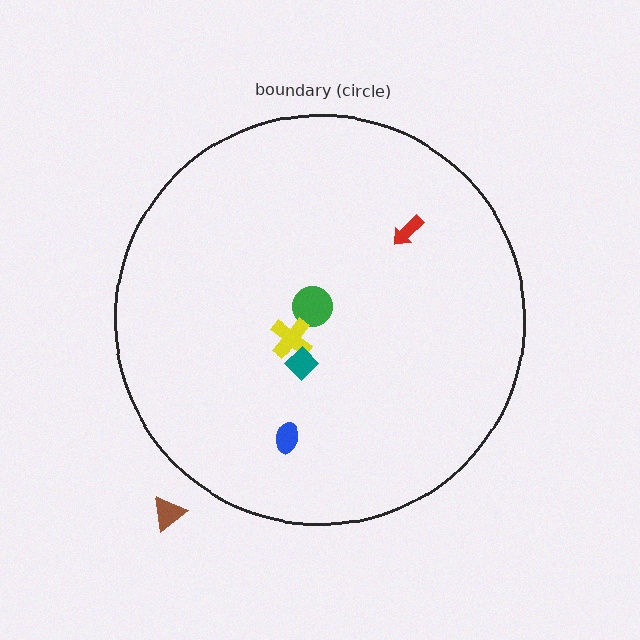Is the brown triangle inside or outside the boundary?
Outside.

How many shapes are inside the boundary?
5 inside, 1 outside.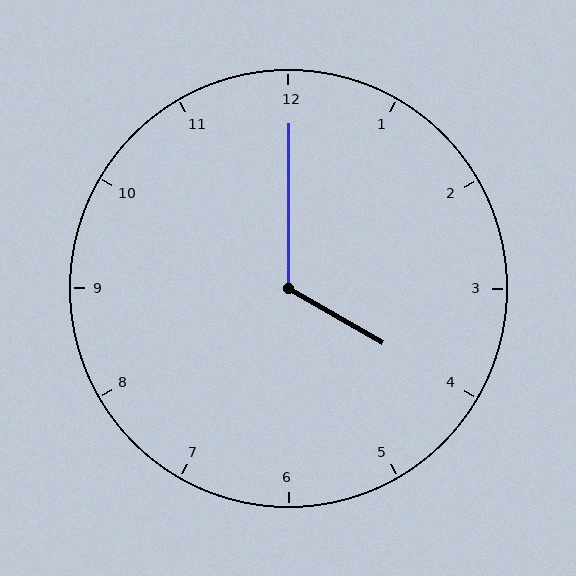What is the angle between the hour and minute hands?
Approximately 120 degrees.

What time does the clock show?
4:00.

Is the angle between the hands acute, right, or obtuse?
It is obtuse.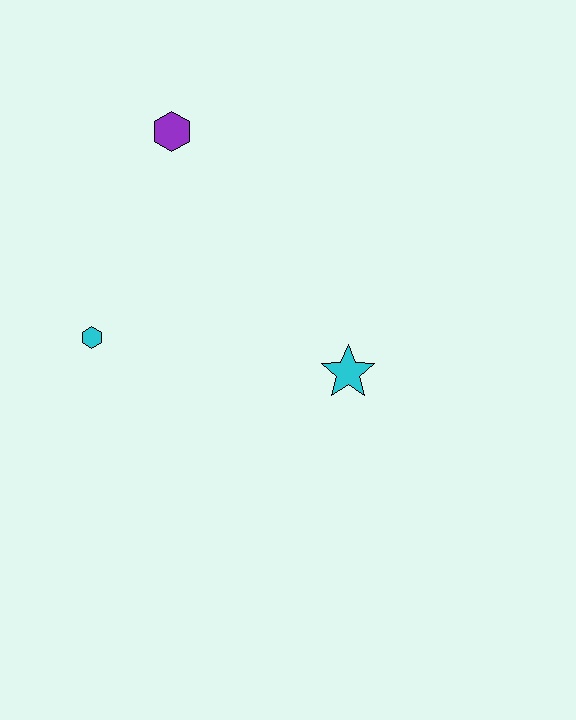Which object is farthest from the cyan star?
The purple hexagon is farthest from the cyan star.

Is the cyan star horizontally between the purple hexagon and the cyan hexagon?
No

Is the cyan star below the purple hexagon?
Yes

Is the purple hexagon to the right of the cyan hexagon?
Yes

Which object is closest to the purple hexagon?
The cyan hexagon is closest to the purple hexagon.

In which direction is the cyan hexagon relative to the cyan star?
The cyan hexagon is to the left of the cyan star.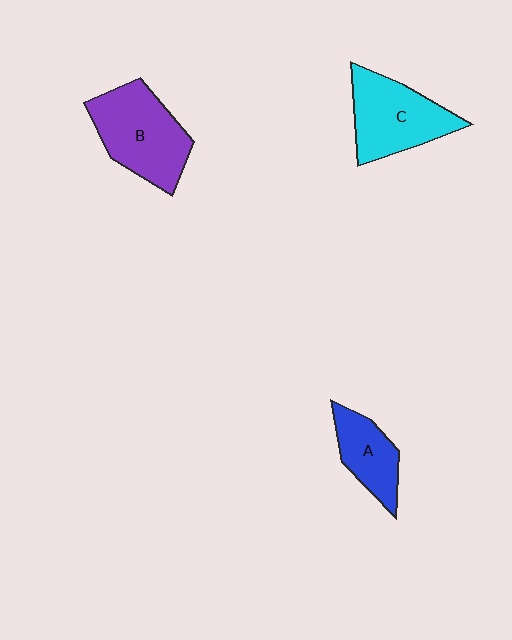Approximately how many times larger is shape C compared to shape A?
Approximately 1.6 times.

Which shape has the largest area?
Shape B (purple).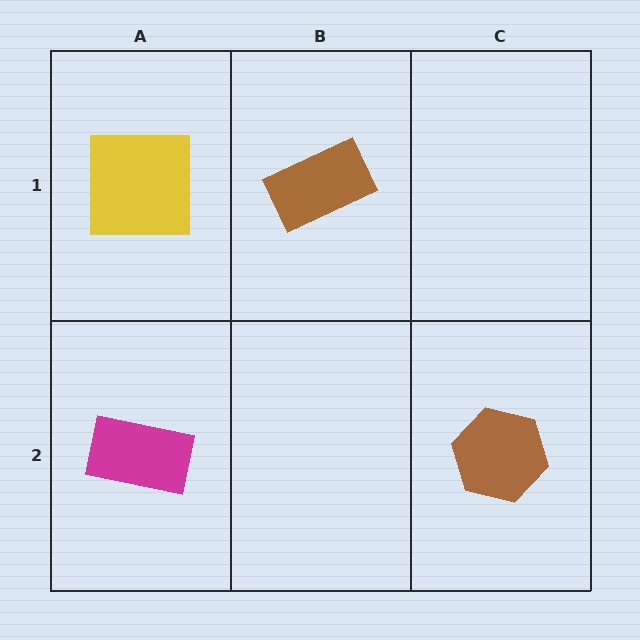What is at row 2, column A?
A magenta rectangle.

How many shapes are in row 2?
2 shapes.